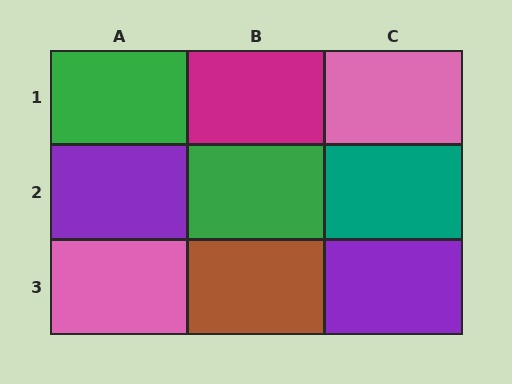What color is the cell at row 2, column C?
Teal.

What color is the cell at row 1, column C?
Pink.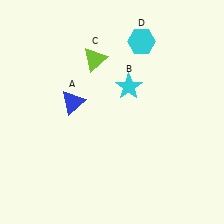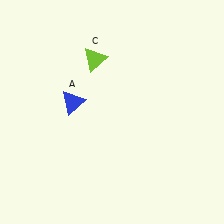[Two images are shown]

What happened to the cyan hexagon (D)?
The cyan hexagon (D) was removed in Image 2. It was in the top-right area of Image 1.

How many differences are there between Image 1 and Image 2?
There are 2 differences between the two images.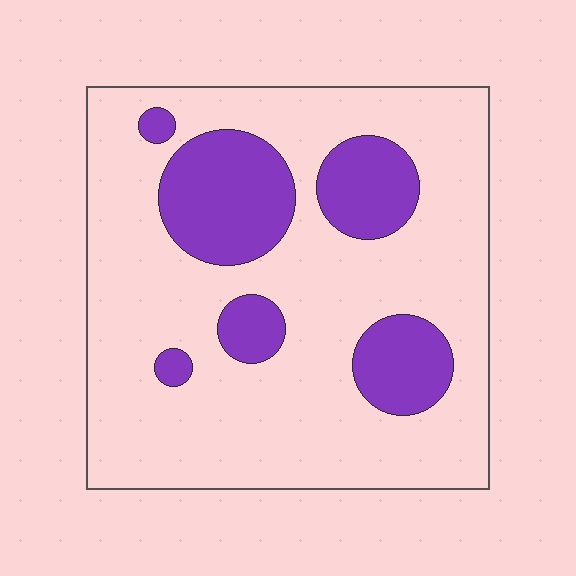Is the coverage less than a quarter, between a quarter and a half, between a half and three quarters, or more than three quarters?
Less than a quarter.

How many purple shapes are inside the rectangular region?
6.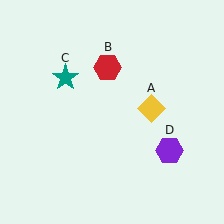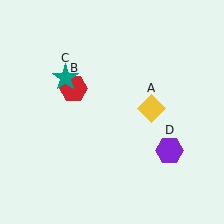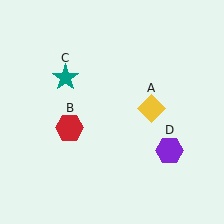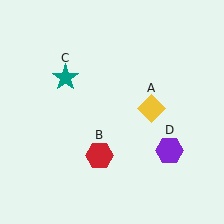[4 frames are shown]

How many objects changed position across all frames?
1 object changed position: red hexagon (object B).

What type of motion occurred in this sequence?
The red hexagon (object B) rotated counterclockwise around the center of the scene.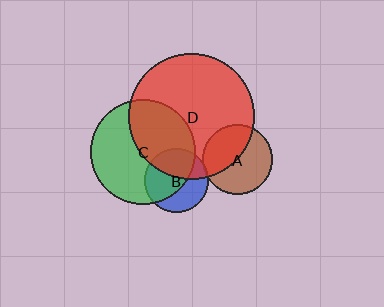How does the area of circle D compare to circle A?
Approximately 3.2 times.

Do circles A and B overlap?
Yes.